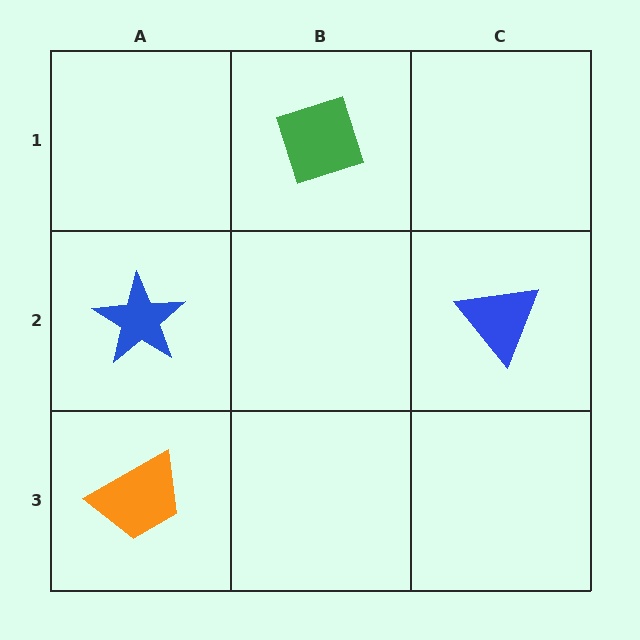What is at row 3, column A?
An orange trapezoid.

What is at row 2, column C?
A blue triangle.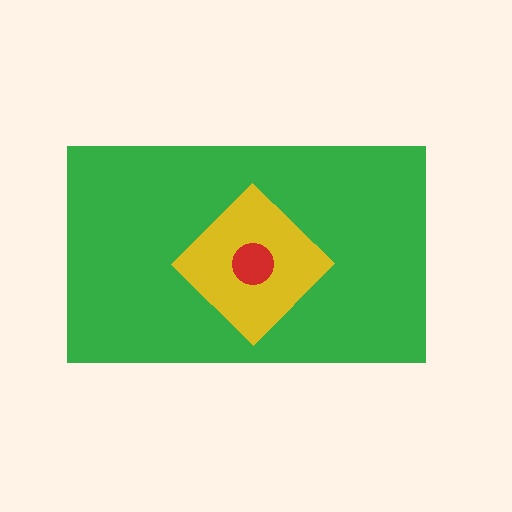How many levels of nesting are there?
3.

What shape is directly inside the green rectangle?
The yellow diamond.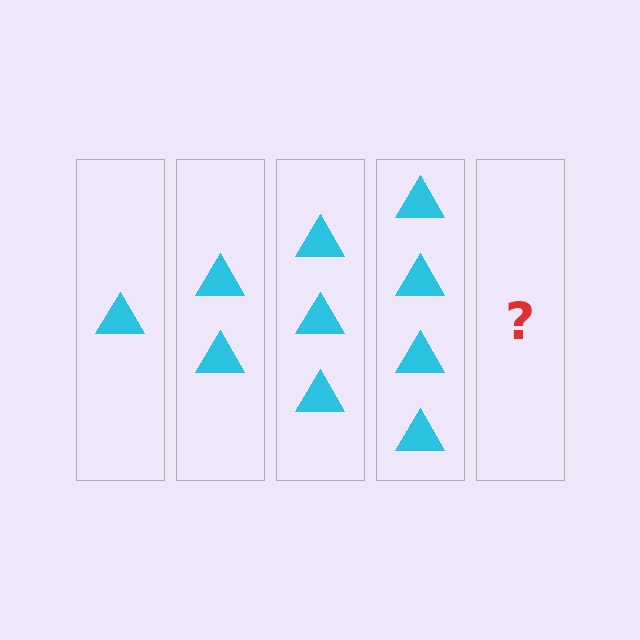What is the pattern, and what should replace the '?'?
The pattern is that each step adds one more triangle. The '?' should be 5 triangles.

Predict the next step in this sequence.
The next step is 5 triangles.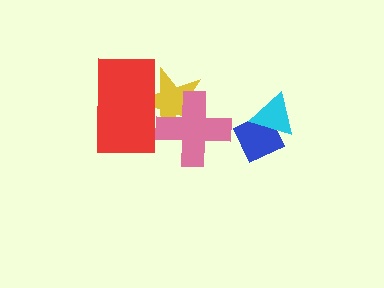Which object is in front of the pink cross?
The red rectangle is in front of the pink cross.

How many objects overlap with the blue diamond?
1 object overlaps with the blue diamond.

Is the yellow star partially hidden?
Yes, it is partially covered by another shape.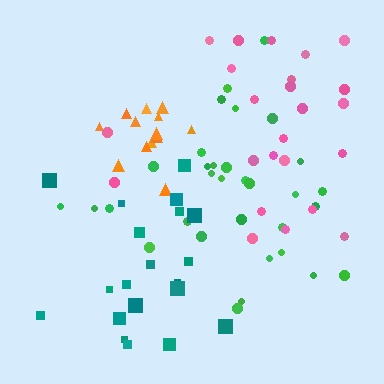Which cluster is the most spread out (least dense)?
Teal.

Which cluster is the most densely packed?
Orange.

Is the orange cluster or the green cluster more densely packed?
Orange.